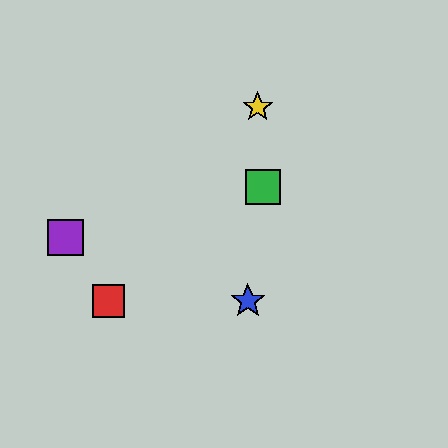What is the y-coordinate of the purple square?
The purple square is at y≈237.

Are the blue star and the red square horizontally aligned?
Yes, both are at y≈301.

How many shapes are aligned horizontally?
2 shapes (the red square, the blue star) are aligned horizontally.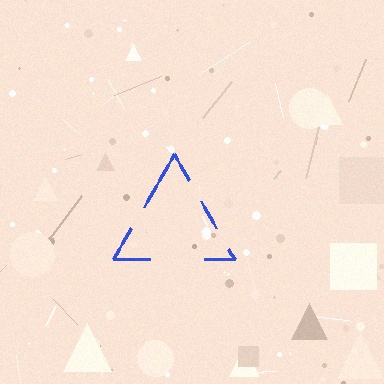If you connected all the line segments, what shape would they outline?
They would outline a triangle.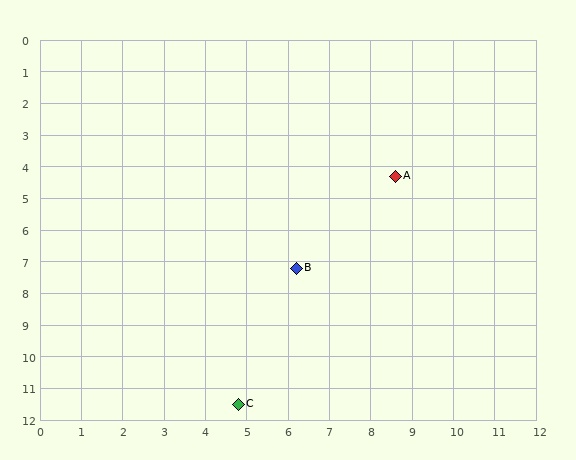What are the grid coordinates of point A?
Point A is at approximately (8.6, 4.3).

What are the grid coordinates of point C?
Point C is at approximately (4.8, 11.5).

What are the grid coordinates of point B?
Point B is at approximately (6.2, 7.2).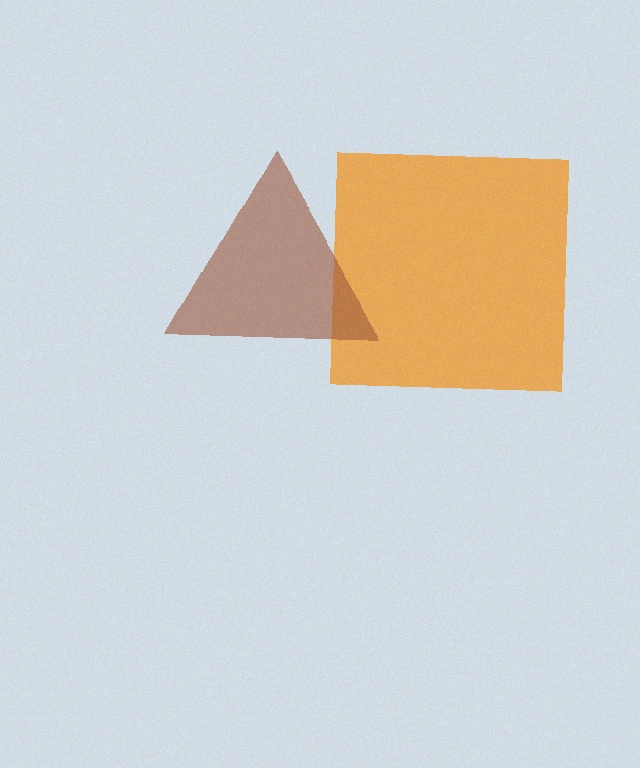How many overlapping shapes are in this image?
There are 2 overlapping shapes in the image.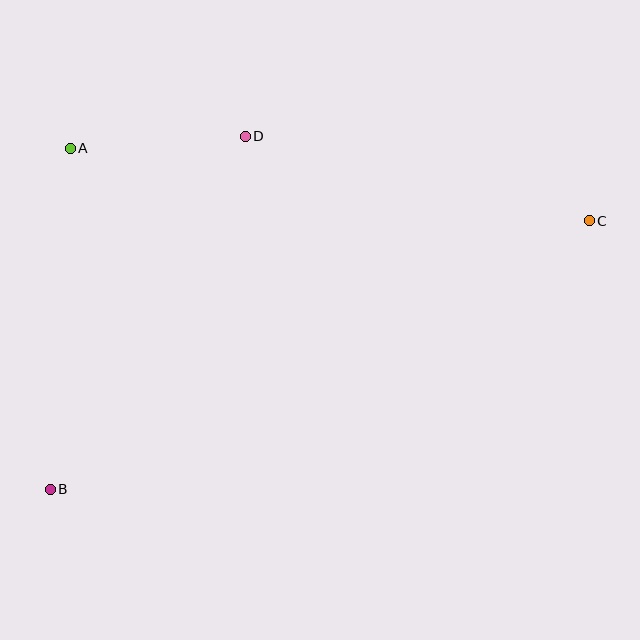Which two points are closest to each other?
Points A and D are closest to each other.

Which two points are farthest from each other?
Points B and C are farthest from each other.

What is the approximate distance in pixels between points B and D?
The distance between B and D is approximately 403 pixels.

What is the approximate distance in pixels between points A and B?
The distance between A and B is approximately 341 pixels.